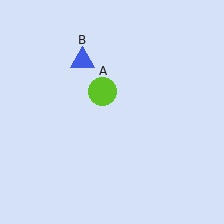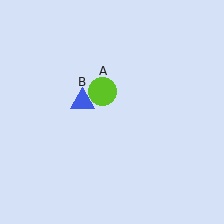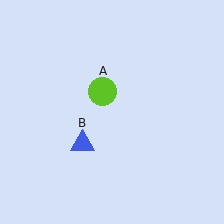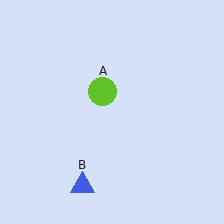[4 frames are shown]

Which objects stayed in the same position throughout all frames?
Lime circle (object A) remained stationary.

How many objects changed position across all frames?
1 object changed position: blue triangle (object B).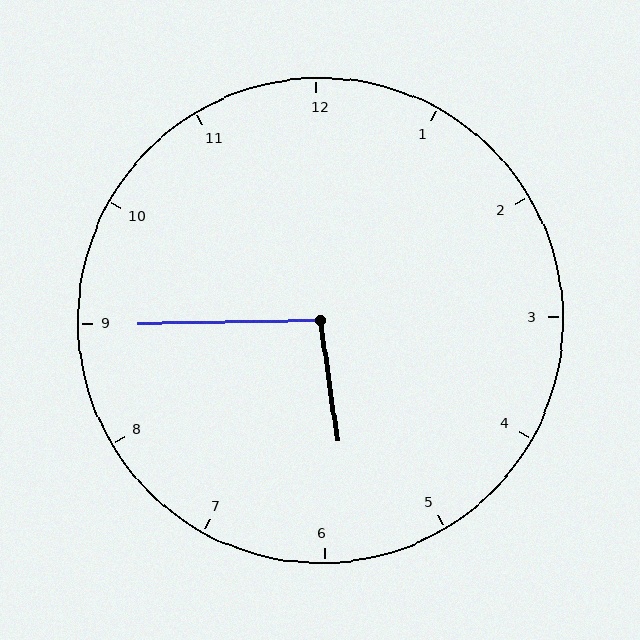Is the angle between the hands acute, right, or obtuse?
It is obtuse.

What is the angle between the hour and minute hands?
Approximately 98 degrees.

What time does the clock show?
5:45.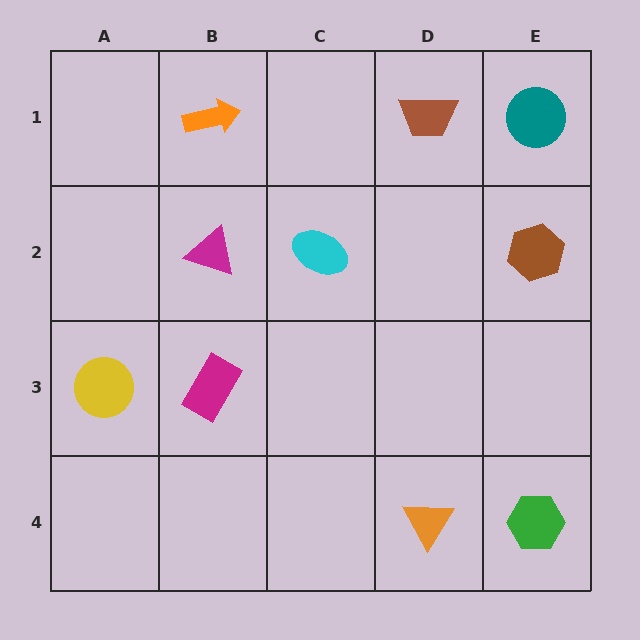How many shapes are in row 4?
2 shapes.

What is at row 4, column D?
An orange triangle.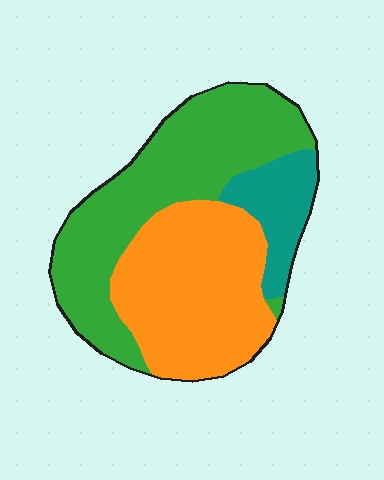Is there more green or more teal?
Green.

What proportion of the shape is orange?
Orange covers 41% of the shape.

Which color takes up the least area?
Teal, at roughly 15%.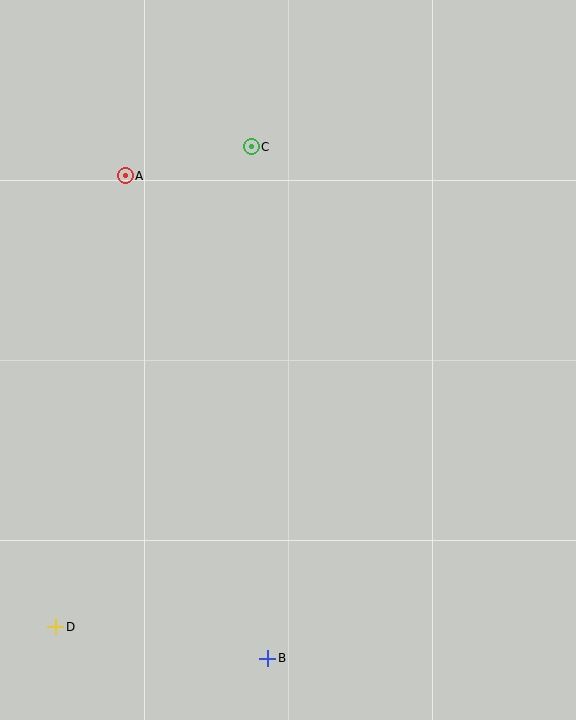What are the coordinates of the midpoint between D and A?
The midpoint between D and A is at (90, 401).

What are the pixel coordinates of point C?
Point C is at (251, 147).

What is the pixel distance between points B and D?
The distance between B and D is 215 pixels.